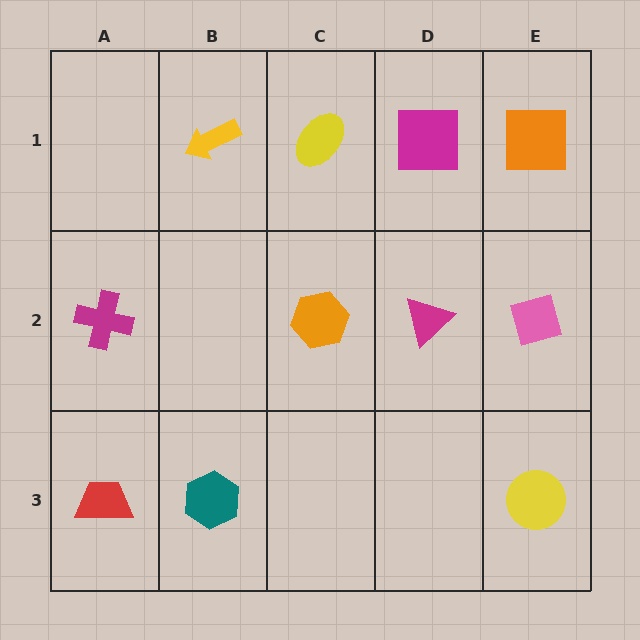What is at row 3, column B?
A teal hexagon.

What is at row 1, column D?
A magenta square.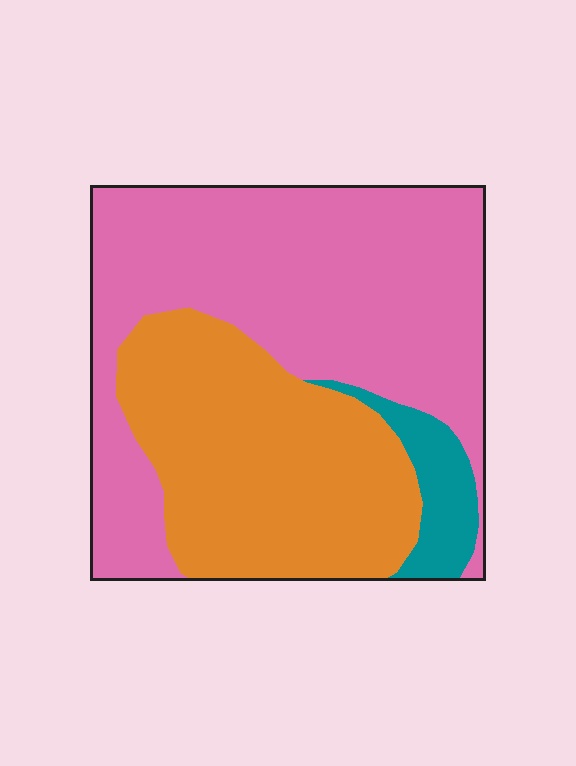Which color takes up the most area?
Pink, at roughly 55%.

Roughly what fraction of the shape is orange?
Orange covers roughly 40% of the shape.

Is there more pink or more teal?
Pink.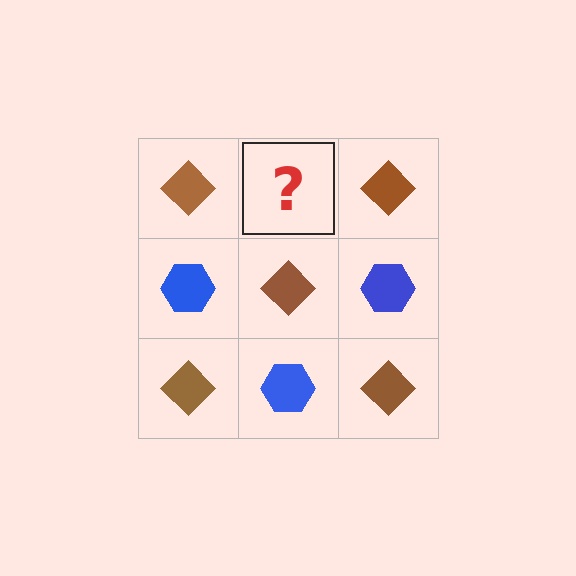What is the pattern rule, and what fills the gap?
The rule is that it alternates brown diamond and blue hexagon in a checkerboard pattern. The gap should be filled with a blue hexagon.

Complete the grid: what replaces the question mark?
The question mark should be replaced with a blue hexagon.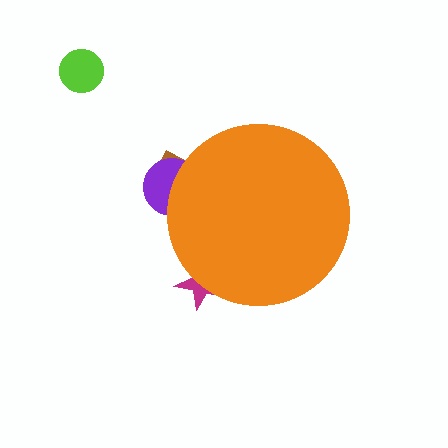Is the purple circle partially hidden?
Yes, the purple circle is partially hidden behind the orange circle.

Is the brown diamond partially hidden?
Yes, the brown diamond is partially hidden behind the orange circle.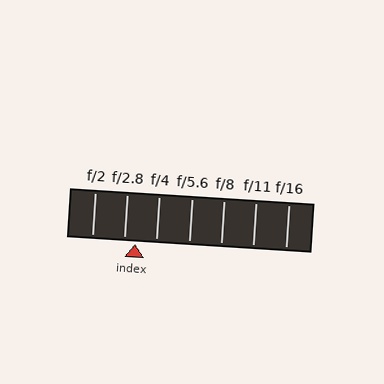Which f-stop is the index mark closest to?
The index mark is closest to f/2.8.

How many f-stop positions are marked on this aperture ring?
There are 7 f-stop positions marked.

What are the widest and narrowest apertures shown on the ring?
The widest aperture shown is f/2 and the narrowest is f/16.